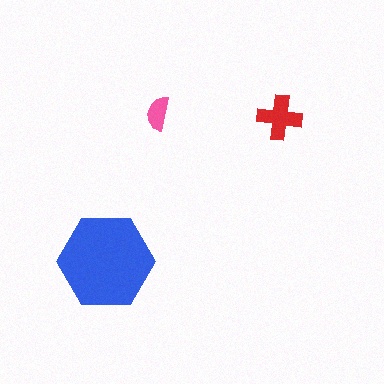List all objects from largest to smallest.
The blue hexagon, the red cross, the pink semicircle.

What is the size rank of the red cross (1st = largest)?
2nd.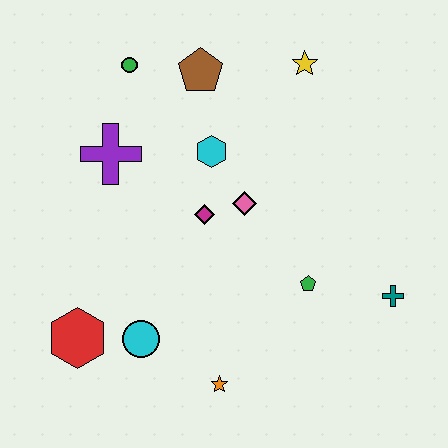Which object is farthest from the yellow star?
The red hexagon is farthest from the yellow star.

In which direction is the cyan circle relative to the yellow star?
The cyan circle is below the yellow star.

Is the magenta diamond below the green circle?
Yes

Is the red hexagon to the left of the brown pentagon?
Yes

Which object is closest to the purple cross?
The green circle is closest to the purple cross.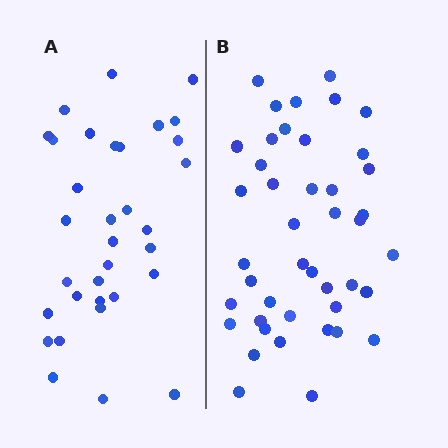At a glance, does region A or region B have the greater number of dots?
Region B (the right region) has more dots.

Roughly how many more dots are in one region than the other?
Region B has roughly 10 or so more dots than region A.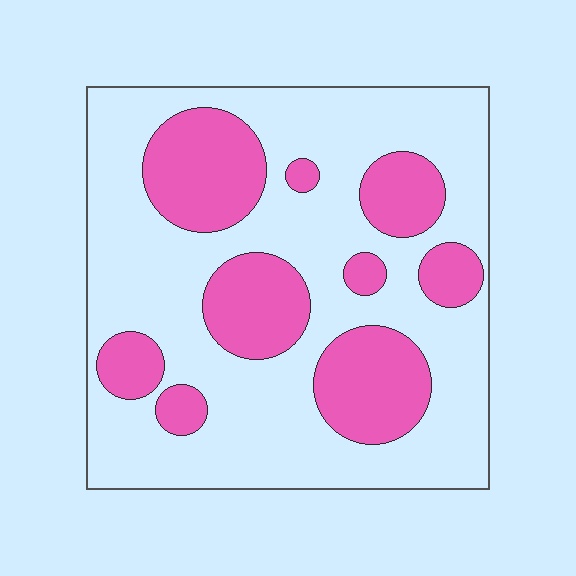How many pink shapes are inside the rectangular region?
9.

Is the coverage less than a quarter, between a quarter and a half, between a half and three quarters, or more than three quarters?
Between a quarter and a half.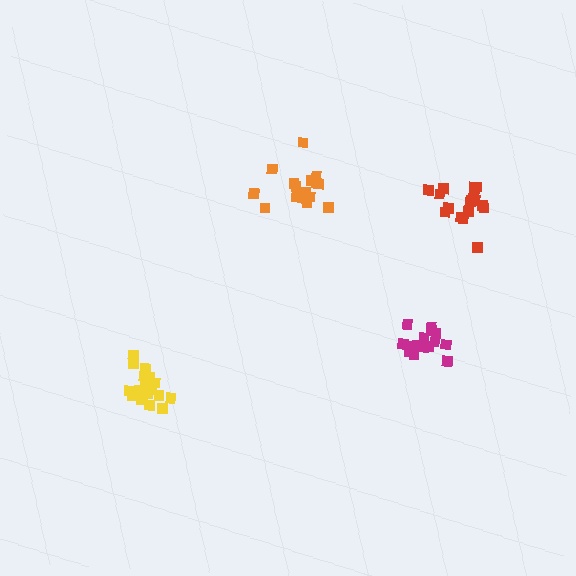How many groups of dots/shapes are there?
There are 4 groups.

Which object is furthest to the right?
The red cluster is rightmost.